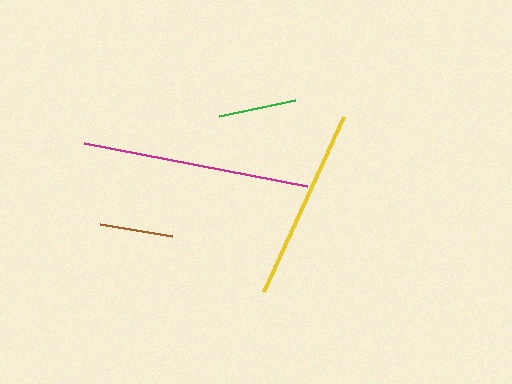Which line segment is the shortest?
The brown line is the shortest at approximately 73 pixels.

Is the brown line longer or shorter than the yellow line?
The yellow line is longer than the brown line.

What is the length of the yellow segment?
The yellow segment is approximately 193 pixels long.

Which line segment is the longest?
The magenta line is the longest at approximately 228 pixels.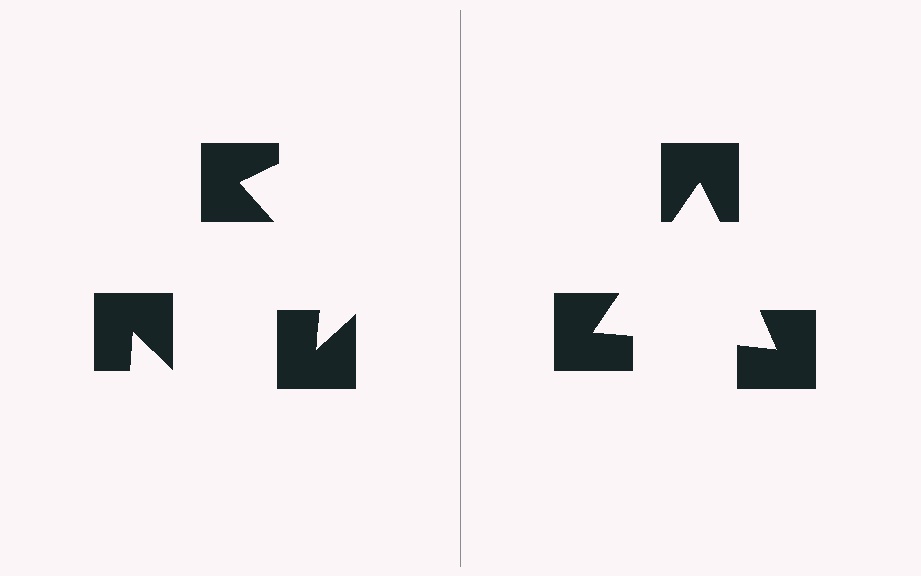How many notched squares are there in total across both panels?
6 — 3 on each side.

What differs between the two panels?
The notched squares are positioned identically on both sides; only the wedge orientations differ. On the right they align to a triangle; on the left they are misaligned.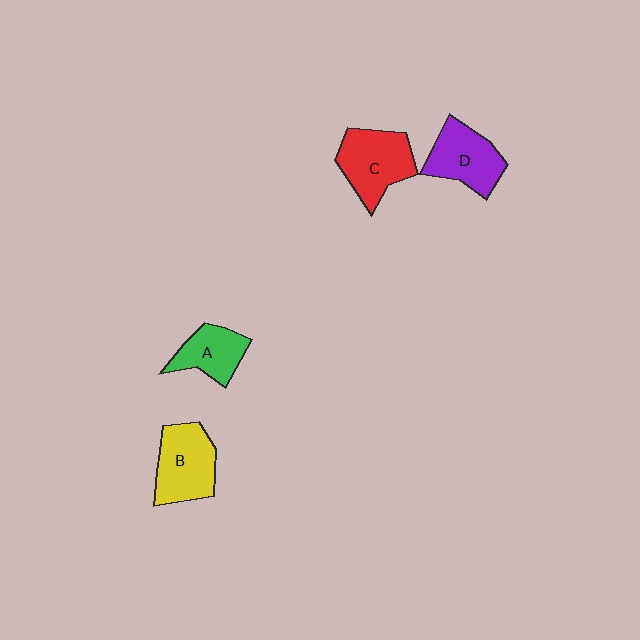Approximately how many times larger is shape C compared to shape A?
Approximately 1.4 times.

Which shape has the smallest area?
Shape A (green).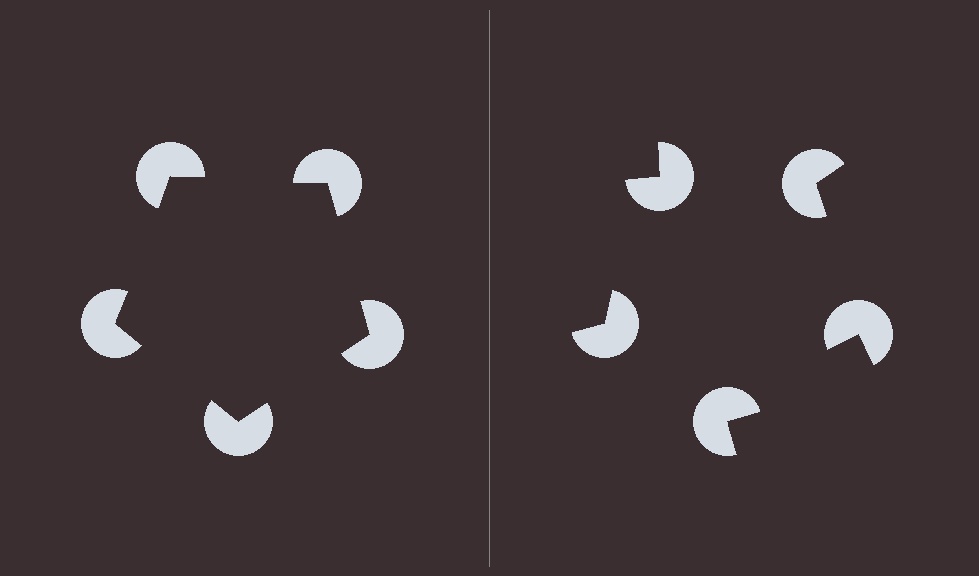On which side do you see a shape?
An illusory pentagon appears on the left side. On the right side the wedge cuts are rotated, so no coherent shape forms.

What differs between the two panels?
The pac-man discs are positioned identically on both sides; only the wedge orientations differ. On the left they align to a pentagon; on the right they are misaligned.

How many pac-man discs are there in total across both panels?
10 — 5 on each side.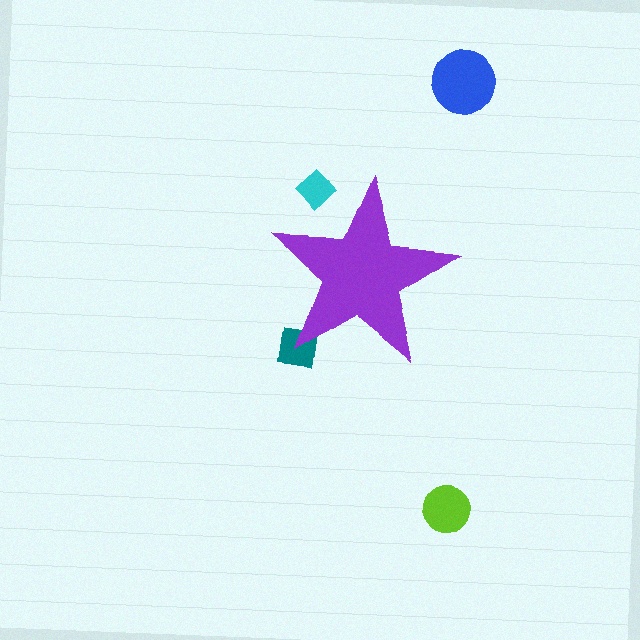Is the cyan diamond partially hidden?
Yes, the cyan diamond is partially hidden behind the purple star.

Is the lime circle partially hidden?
No, the lime circle is fully visible.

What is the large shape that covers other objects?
A purple star.